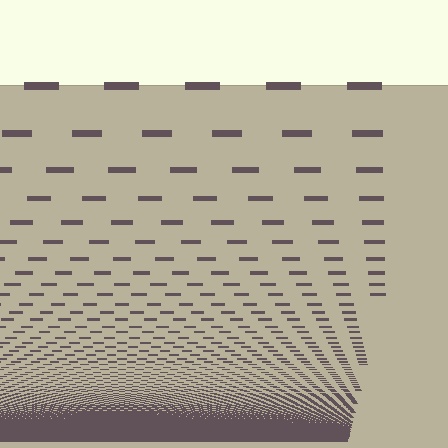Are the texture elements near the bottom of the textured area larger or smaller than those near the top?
Smaller. The gradient is inverted — elements near the bottom are smaller and denser.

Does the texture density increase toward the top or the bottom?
Density increases toward the bottom.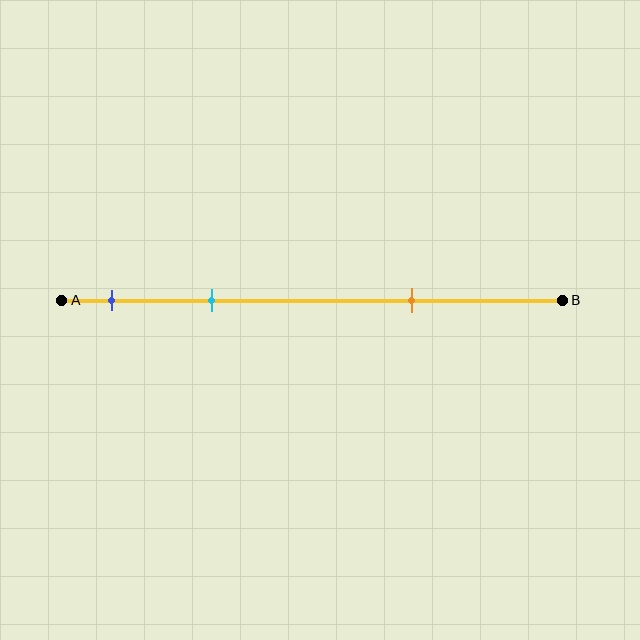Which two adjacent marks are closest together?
The blue and cyan marks are the closest adjacent pair.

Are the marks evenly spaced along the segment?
No, the marks are not evenly spaced.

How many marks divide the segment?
There are 3 marks dividing the segment.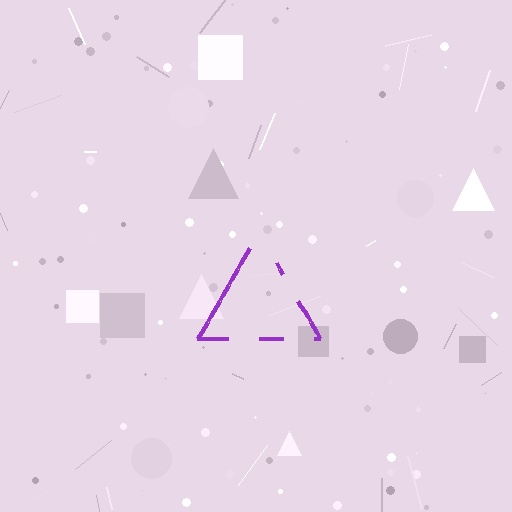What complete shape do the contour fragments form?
The contour fragments form a triangle.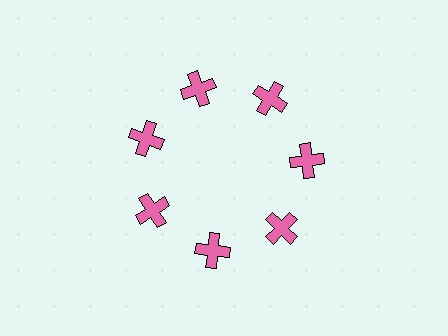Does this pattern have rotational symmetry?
Yes, this pattern has 7-fold rotational symmetry. It looks the same after rotating 51 degrees around the center.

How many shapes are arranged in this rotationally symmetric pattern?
There are 7 shapes, arranged in 7 groups of 1.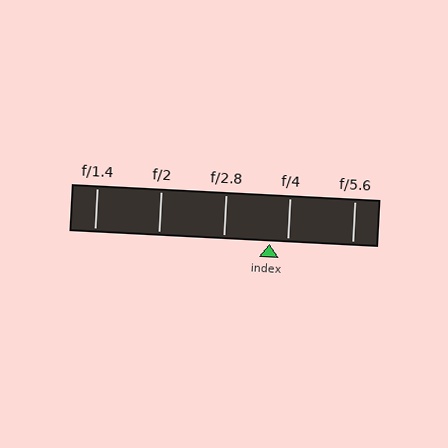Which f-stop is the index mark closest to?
The index mark is closest to f/4.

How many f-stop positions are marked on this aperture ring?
There are 5 f-stop positions marked.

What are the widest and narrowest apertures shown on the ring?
The widest aperture shown is f/1.4 and the narrowest is f/5.6.